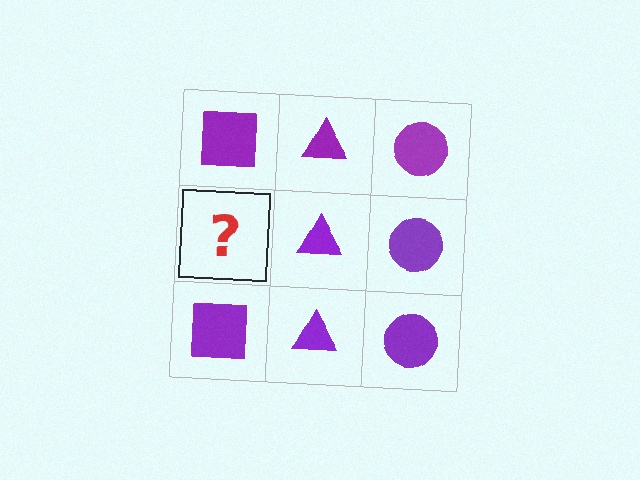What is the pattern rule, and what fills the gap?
The rule is that each column has a consistent shape. The gap should be filled with a purple square.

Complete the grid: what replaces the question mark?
The question mark should be replaced with a purple square.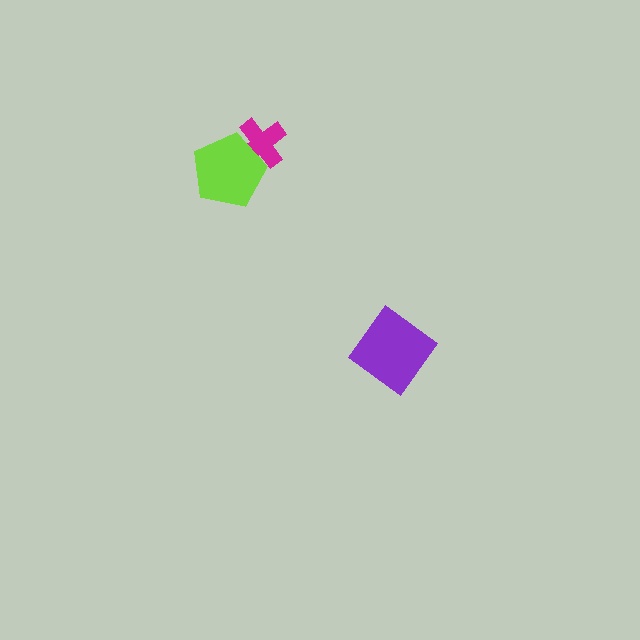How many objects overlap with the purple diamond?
0 objects overlap with the purple diamond.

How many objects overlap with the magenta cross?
1 object overlaps with the magenta cross.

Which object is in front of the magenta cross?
The lime pentagon is in front of the magenta cross.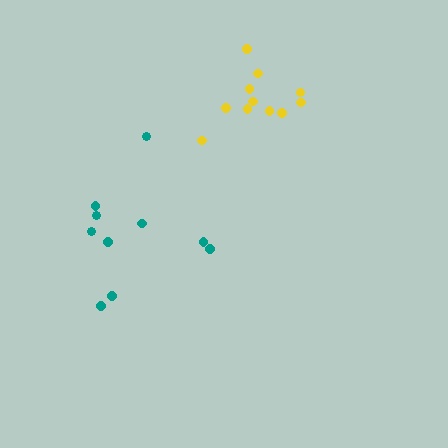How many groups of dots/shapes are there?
There are 2 groups.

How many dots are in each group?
Group 1: 10 dots, Group 2: 11 dots (21 total).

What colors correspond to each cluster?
The clusters are colored: teal, yellow.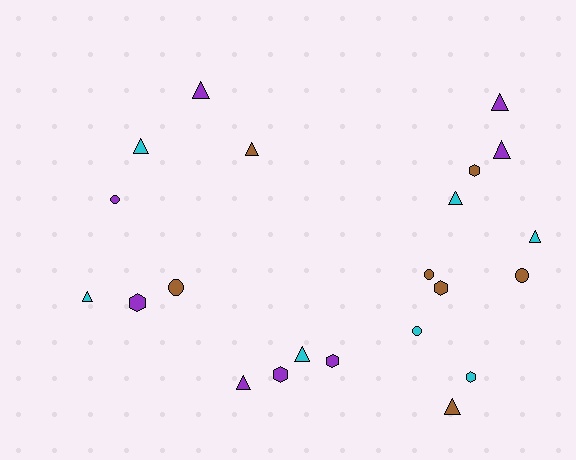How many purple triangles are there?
There are 4 purple triangles.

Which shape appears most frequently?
Triangle, with 11 objects.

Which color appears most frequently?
Purple, with 8 objects.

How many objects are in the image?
There are 22 objects.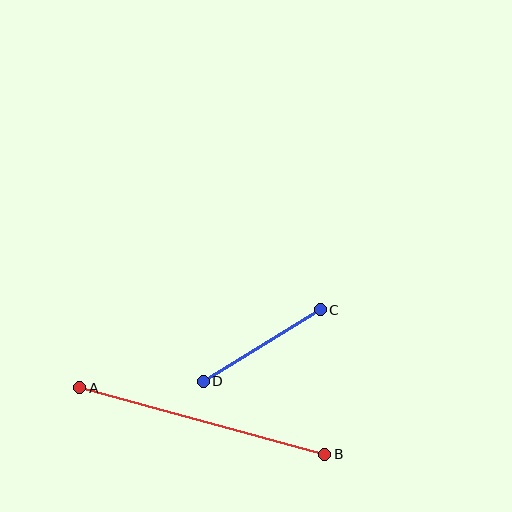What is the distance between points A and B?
The distance is approximately 254 pixels.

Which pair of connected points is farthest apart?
Points A and B are farthest apart.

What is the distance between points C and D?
The distance is approximately 137 pixels.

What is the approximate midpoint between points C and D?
The midpoint is at approximately (262, 345) pixels.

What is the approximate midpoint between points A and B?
The midpoint is at approximately (202, 421) pixels.